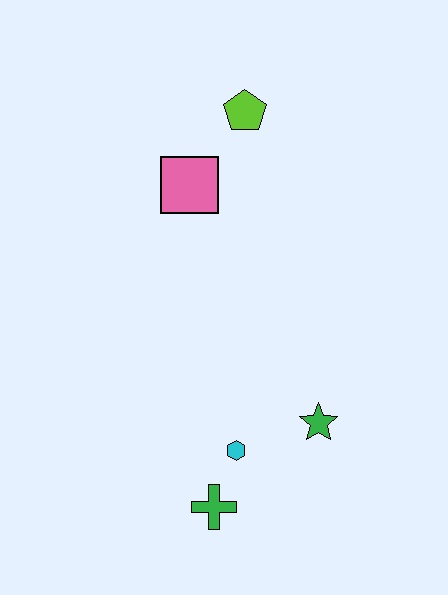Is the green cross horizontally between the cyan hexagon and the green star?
No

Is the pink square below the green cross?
No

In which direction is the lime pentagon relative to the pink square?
The lime pentagon is above the pink square.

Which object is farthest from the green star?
The lime pentagon is farthest from the green star.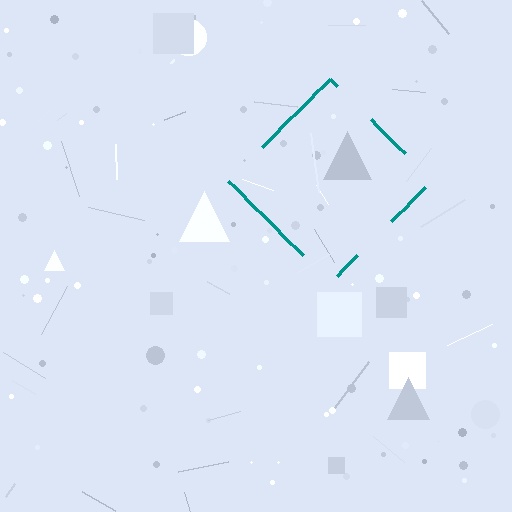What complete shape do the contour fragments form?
The contour fragments form a diamond.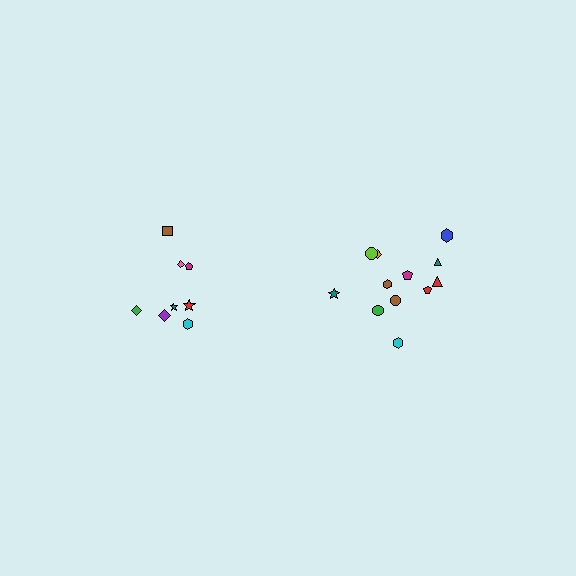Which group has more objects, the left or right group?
The right group.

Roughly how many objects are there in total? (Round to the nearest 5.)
Roughly 20 objects in total.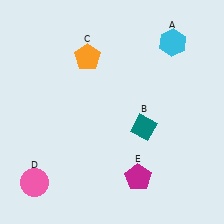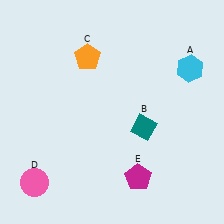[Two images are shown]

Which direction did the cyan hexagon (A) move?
The cyan hexagon (A) moved down.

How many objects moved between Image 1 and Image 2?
1 object moved between the two images.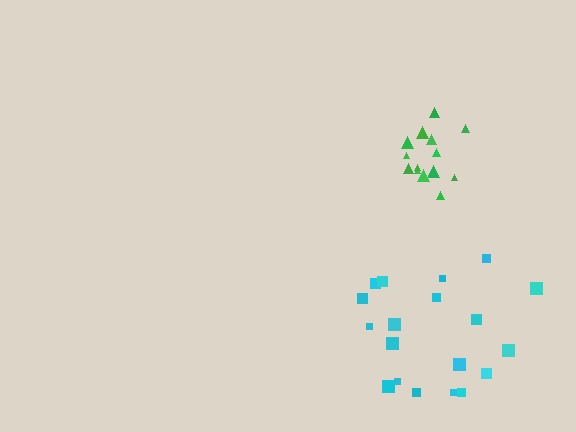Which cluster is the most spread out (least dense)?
Cyan.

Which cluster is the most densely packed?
Green.